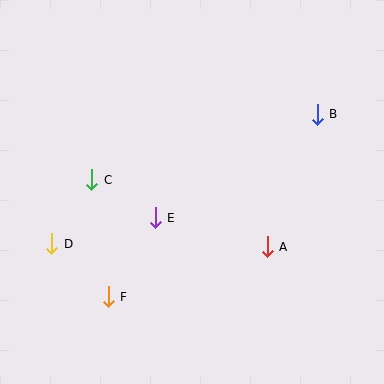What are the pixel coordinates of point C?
Point C is at (92, 180).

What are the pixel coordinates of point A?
Point A is at (267, 247).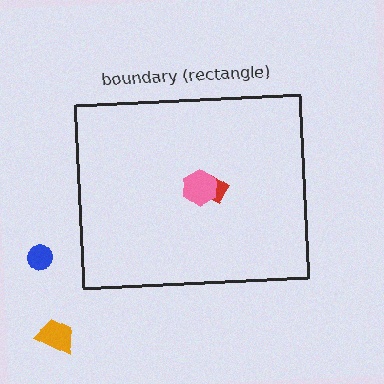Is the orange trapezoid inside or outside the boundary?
Outside.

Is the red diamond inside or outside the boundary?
Inside.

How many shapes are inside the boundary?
2 inside, 2 outside.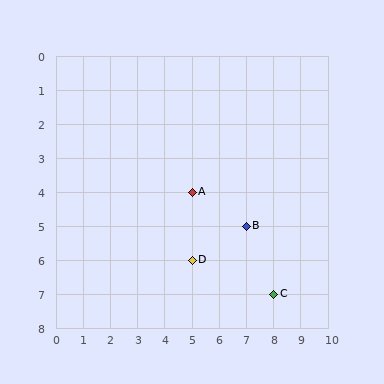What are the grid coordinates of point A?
Point A is at grid coordinates (5, 4).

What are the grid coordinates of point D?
Point D is at grid coordinates (5, 6).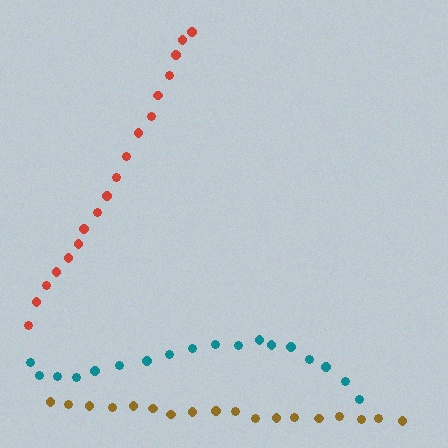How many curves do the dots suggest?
There are 3 distinct paths.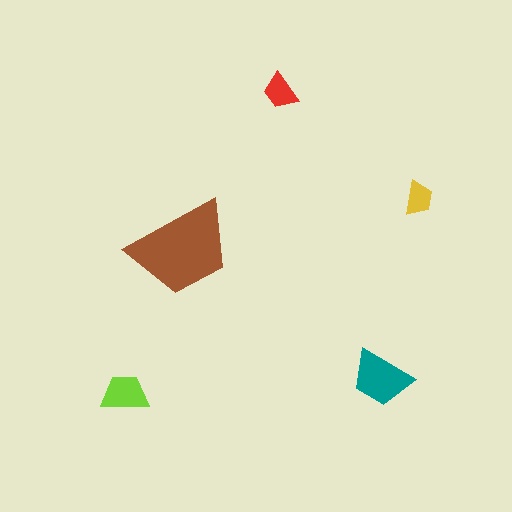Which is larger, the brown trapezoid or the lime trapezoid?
The brown one.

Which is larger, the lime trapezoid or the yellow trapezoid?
The lime one.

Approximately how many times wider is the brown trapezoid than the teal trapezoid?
About 1.5 times wider.